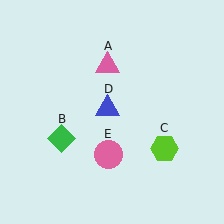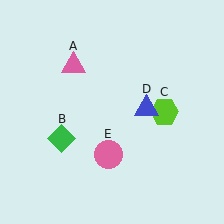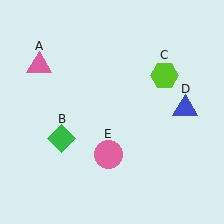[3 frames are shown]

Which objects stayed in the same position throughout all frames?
Green diamond (object B) and pink circle (object E) remained stationary.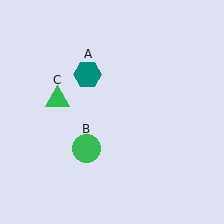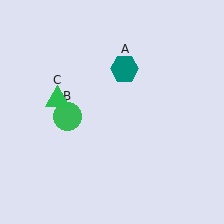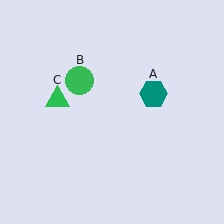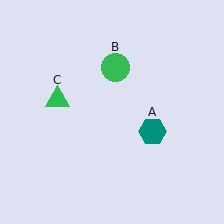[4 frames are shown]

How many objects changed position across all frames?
2 objects changed position: teal hexagon (object A), green circle (object B).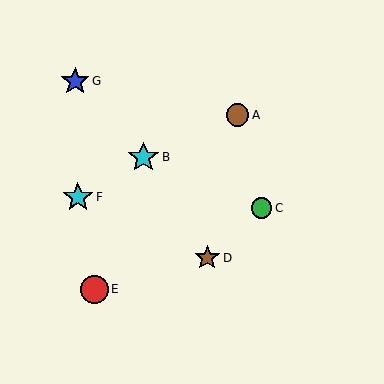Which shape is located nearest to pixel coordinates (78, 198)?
The cyan star (labeled F) at (78, 197) is nearest to that location.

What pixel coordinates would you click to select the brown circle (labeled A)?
Click at (238, 115) to select the brown circle A.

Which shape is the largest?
The cyan star (labeled B) is the largest.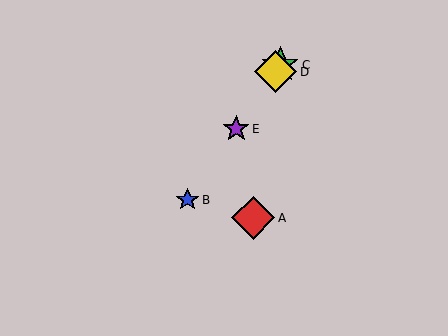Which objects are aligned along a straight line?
Objects B, C, D, E are aligned along a straight line.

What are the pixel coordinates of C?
Object C is at (280, 65).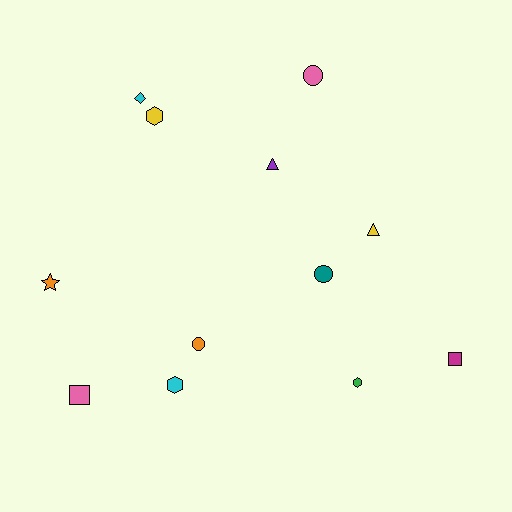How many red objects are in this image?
There are no red objects.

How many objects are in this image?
There are 12 objects.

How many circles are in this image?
There are 3 circles.